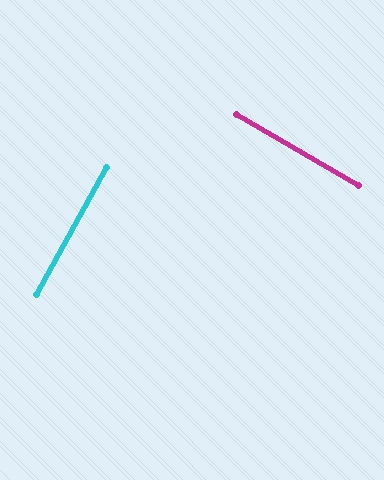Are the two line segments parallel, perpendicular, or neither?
Perpendicular — they meet at approximately 89°.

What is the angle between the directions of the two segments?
Approximately 89 degrees.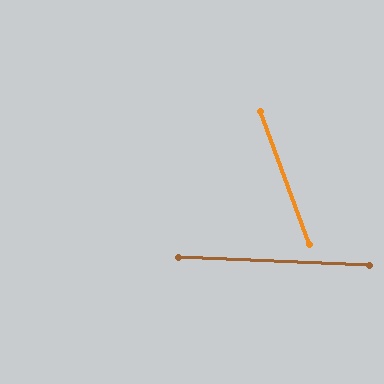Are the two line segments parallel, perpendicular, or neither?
Neither parallel nor perpendicular — they differ by about 67°.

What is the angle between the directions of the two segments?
Approximately 67 degrees.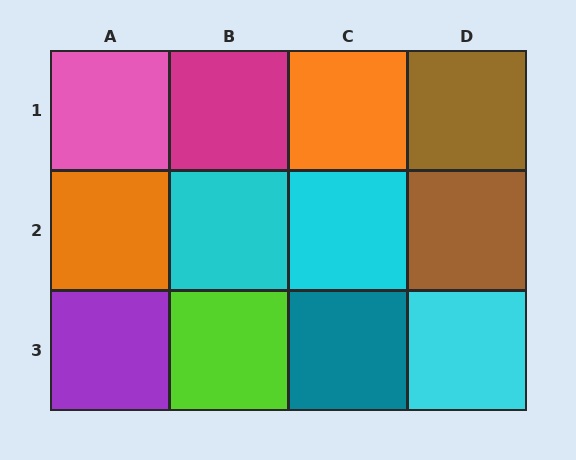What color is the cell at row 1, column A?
Pink.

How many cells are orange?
2 cells are orange.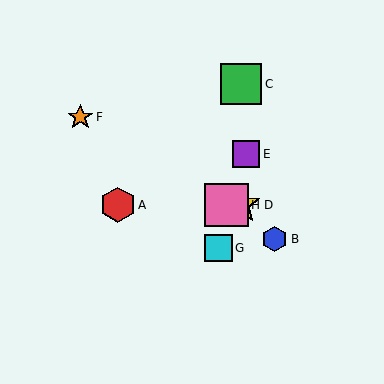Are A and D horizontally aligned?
Yes, both are at y≈205.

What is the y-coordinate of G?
Object G is at y≈248.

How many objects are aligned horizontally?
3 objects (A, D, H) are aligned horizontally.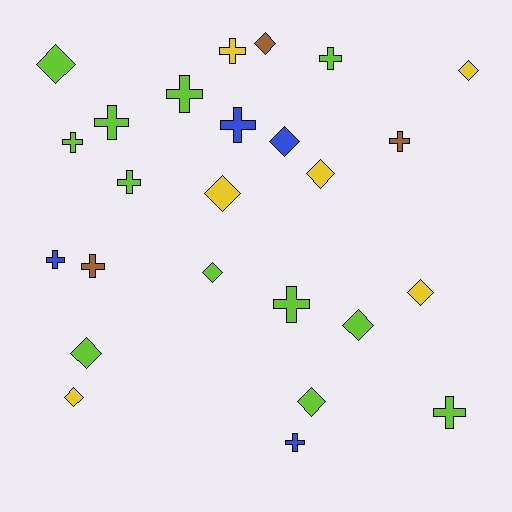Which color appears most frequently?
Lime, with 12 objects.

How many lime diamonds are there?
There are 5 lime diamonds.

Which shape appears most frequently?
Cross, with 13 objects.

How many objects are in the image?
There are 25 objects.